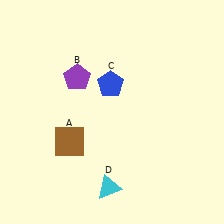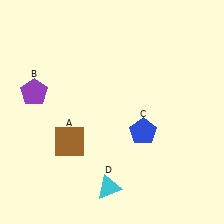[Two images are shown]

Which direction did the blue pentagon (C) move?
The blue pentagon (C) moved down.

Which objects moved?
The objects that moved are: the purple pentagon (B), the blue pentagon (C).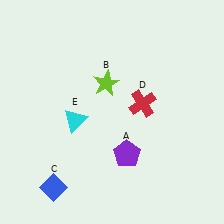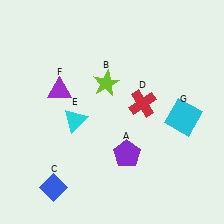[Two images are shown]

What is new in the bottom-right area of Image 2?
A cyan square (G) was added in the bottom-right area of Image 2.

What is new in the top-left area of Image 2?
A purple triangle (F) was added in the top-left area of Image 2.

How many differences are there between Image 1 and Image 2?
There are 2 differences between the two images.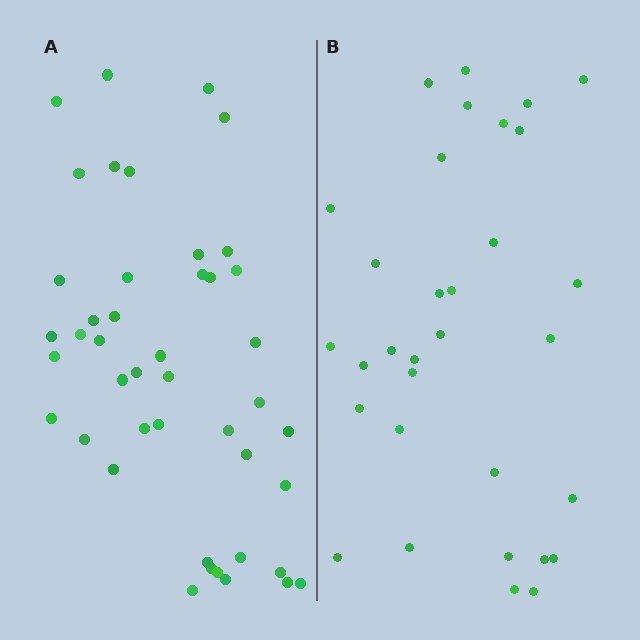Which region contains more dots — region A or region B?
Region A (the left region) has more dots.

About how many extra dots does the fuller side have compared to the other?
Region A has roughly 12 or so more dots than region B.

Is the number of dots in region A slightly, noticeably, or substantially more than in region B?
Region A has noticeably more, but not dramatically so. The ratio is roughly 1.4 to 1.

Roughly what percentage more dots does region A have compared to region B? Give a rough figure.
About 40% more.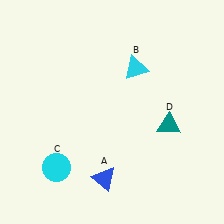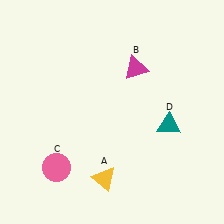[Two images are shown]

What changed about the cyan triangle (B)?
In Image 1, B is cyan. In Image 2, it changed to magenta.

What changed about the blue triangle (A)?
In Image 1, A is blue. In Image 2, it changed to yellow.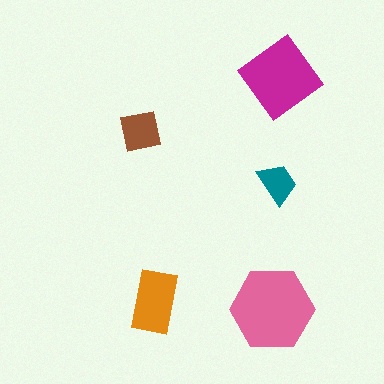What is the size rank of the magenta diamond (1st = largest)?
2nd.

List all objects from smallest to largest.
The teal trapezoid, the brown square, the orange rectangle, the magenta diamond, the pink hexagon.